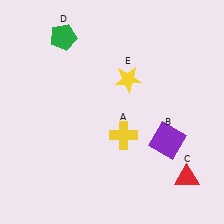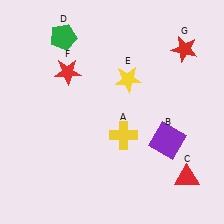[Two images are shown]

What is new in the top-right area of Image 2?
A red star (G) was added in the top-right area of Image 2.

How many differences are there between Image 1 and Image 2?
There are 2 differences between the two images.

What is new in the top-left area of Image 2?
A red star (F) was added in the top-left area of Image 2.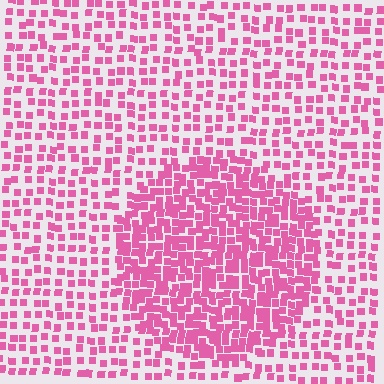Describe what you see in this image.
The image contains small pink elements arranged at two different densities. A circle-shaped region is visible where the elements are more densely packed than the surrounding area.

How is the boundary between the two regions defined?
The boundary is defined by a change in element density (approximately 2.0x ratio). All elements are the same color, size, and shape.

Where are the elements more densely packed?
The elements are more densely packed inside the circle boundary.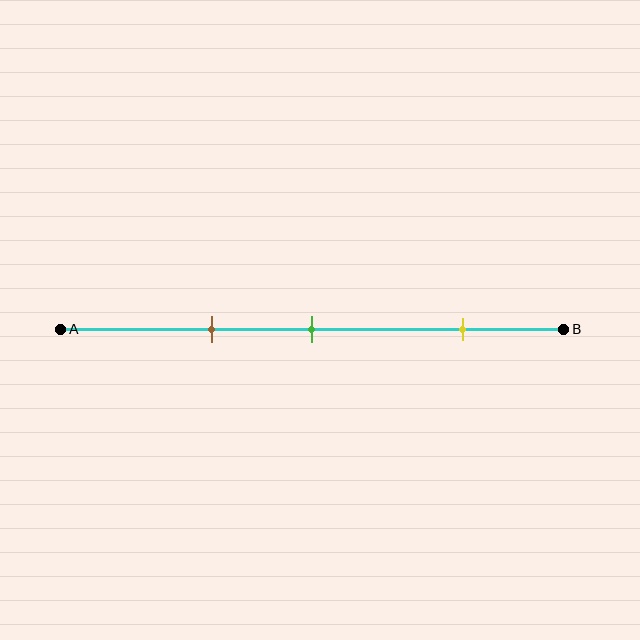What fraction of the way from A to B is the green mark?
The green mark is approximately 50% (0.5) of the way from A to B.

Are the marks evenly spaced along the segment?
No, the marks are not evenly spaced.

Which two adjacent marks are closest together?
The brown and green marks are the closest adjacent pair.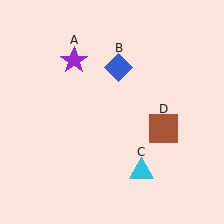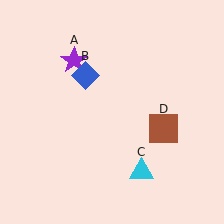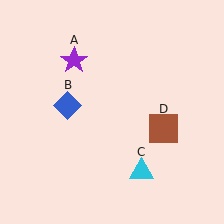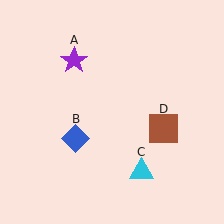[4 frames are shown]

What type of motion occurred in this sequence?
The blue diamond (object B) rotated counterclockwise around the center of the scene.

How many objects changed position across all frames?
1 object changed position: blue diamond (object B).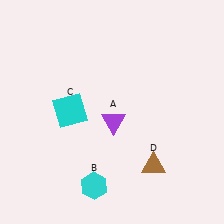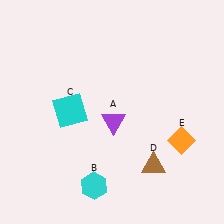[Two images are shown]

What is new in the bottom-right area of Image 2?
An orange diamond (E) was added in the bottom-right area of Image 2.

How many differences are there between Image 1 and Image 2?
There is 1 difference between the two images.